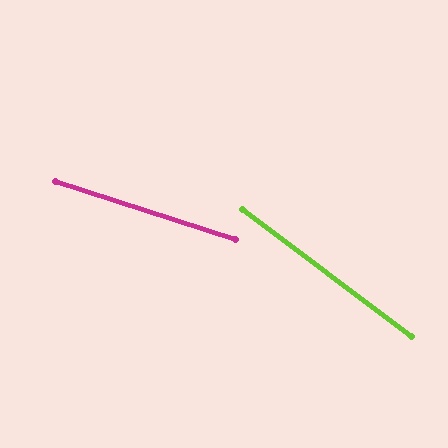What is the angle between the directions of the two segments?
Approximately 19 degrees.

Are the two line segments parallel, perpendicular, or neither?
Neither parallel nor perpendicular — they differ by about 19°.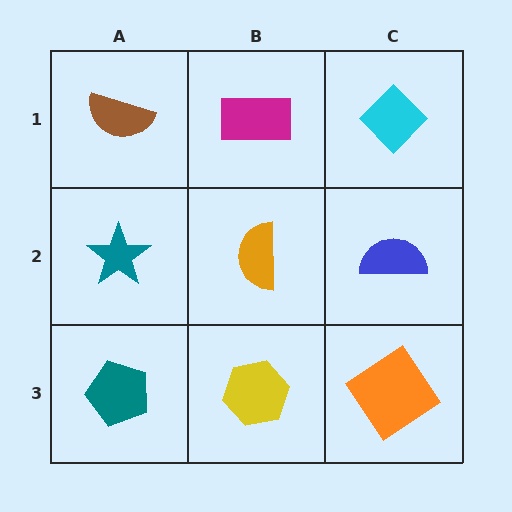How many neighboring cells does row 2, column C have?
3.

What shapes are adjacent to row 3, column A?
A teal star (row 2, column A), a yellow hexagon (row 3, column B).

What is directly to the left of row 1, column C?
A magenta rectangle.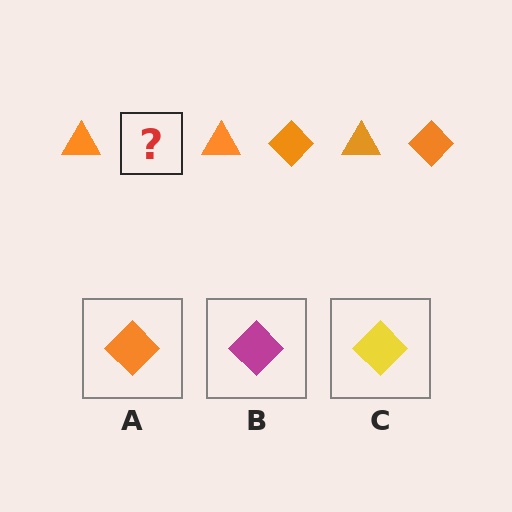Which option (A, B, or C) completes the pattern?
A.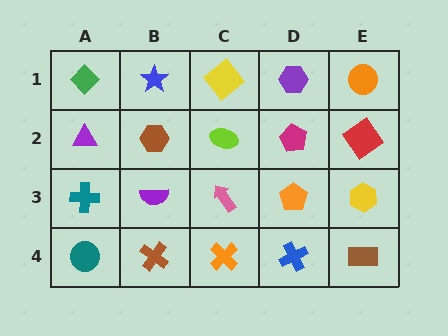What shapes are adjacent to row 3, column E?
A red diamond (row 2, column E), a brown rectangle (row 4, column E), an orange pentagon (row 3, column D).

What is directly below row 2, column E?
A yellow hexagon.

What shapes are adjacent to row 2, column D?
A purple hexagon (row 1, column D), an orange pentagon (row 3, column D), a lime ellipse (row 2, column C), a red diamond (row 2, column E).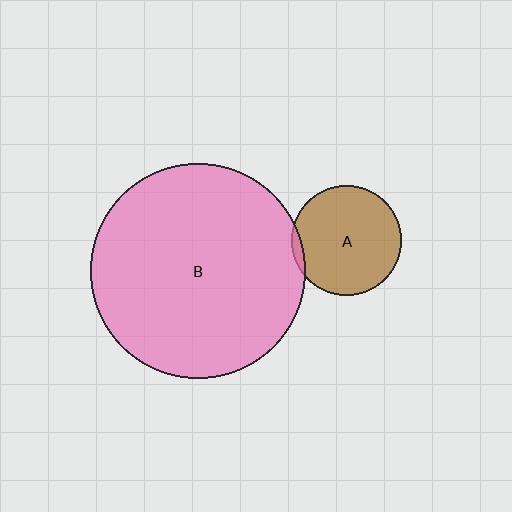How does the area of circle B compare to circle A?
Approximately 3.8 times.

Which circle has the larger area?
Circle B (pink).